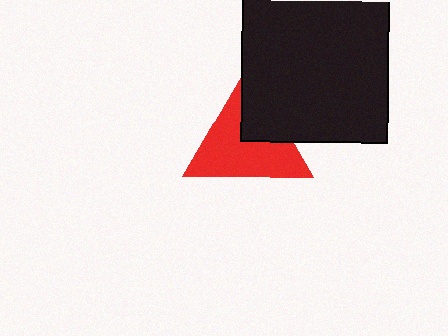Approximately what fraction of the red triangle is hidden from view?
Roughly 32% of the red triangle is hidden behind the black square.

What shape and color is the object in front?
The object in front is a black square.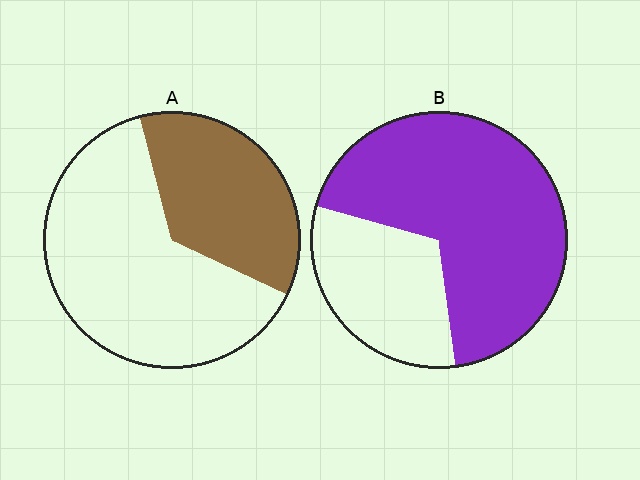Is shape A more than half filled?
No.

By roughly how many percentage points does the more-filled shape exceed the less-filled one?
By roughly 30 percentage points (B over A).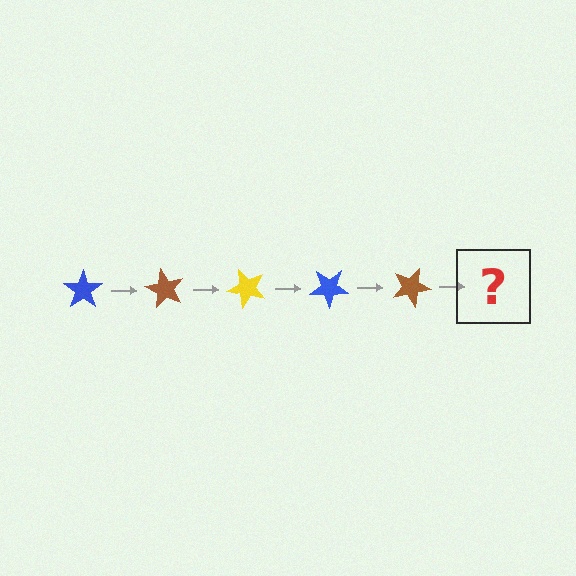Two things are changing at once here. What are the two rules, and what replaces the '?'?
The two rules are that it rotates 60 degrees each step and the color cycles through blue, brown, and yellow. The '?' should be a yellow star, rotated 300 degrees from the start.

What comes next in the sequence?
The next element should be a yellow star, rotated 300 degrees from the start.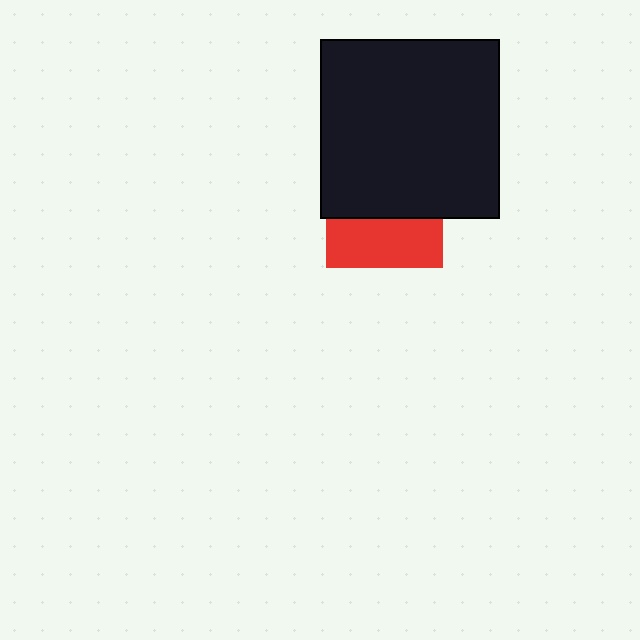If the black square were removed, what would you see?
You would see the complete red square.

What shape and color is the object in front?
The object in front is a black square.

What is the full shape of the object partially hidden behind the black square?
The partially hidden object is a red square.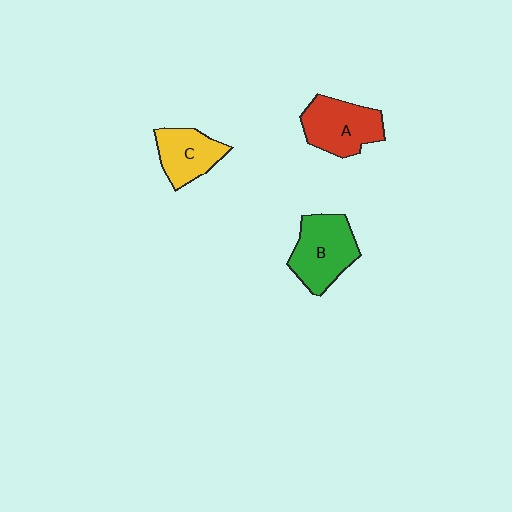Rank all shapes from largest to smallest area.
From largest to smallest: B (green), A (red), C (yellow).